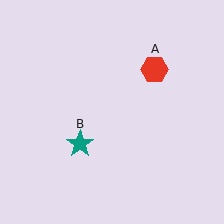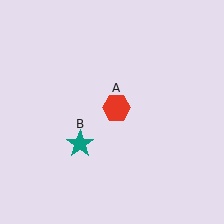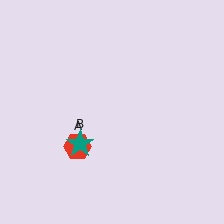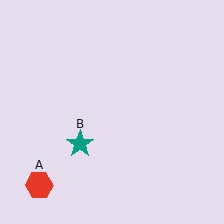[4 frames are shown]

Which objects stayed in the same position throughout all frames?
Teal star (object B) remained stationary.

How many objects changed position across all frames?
1 object changed position: red hexagon (object A).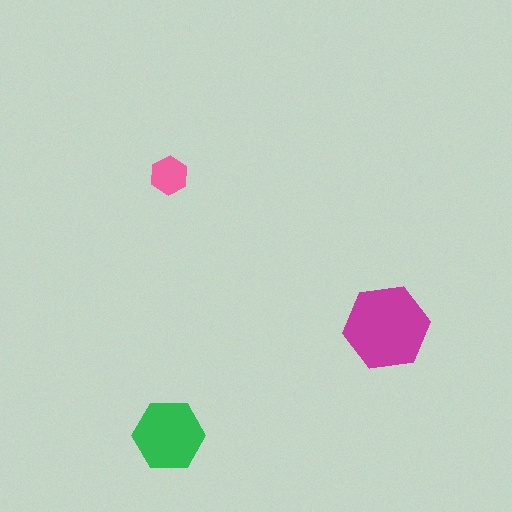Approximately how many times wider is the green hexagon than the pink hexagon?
About 2 times wider.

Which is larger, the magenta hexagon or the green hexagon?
The magenta one.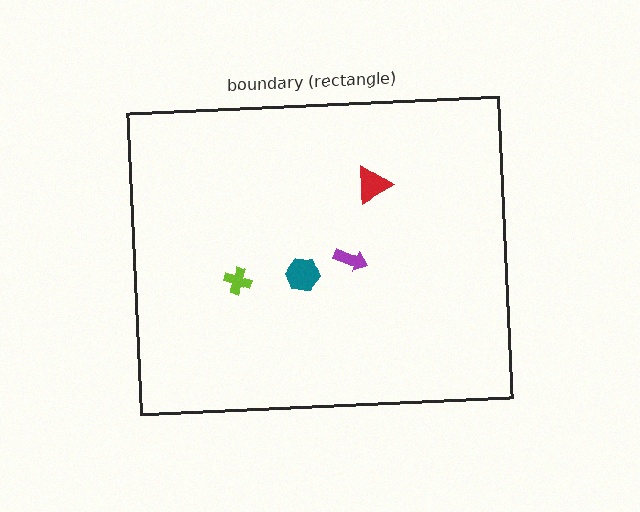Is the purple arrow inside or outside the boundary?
Inside.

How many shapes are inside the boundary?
4 inside, 0 outside.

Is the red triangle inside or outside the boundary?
Inside.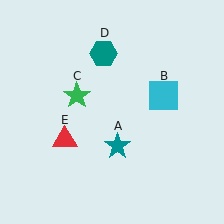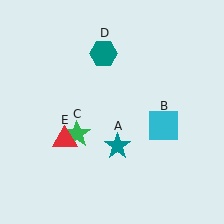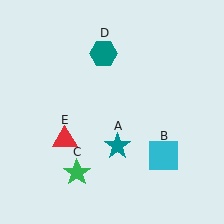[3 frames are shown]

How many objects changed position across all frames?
2 objects changed position: cyan square (object B), green star (object C).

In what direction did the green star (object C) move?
The green star (object C) moved down.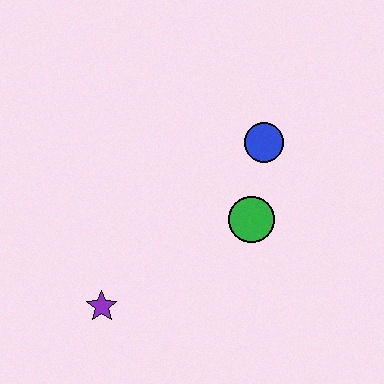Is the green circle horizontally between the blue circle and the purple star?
Yes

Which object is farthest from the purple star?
The blue circle is farthest from the purple star.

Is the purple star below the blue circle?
Yes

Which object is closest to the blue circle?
The green circle is closest to the blue circle.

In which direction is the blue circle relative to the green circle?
The blue circle is above the green circle.